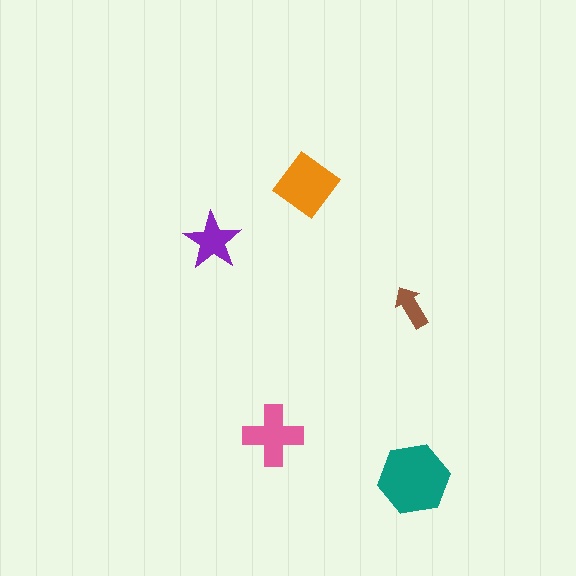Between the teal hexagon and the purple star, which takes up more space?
The teal hexagon.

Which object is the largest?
The teal hexagon.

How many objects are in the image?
There are 5 objects in the image.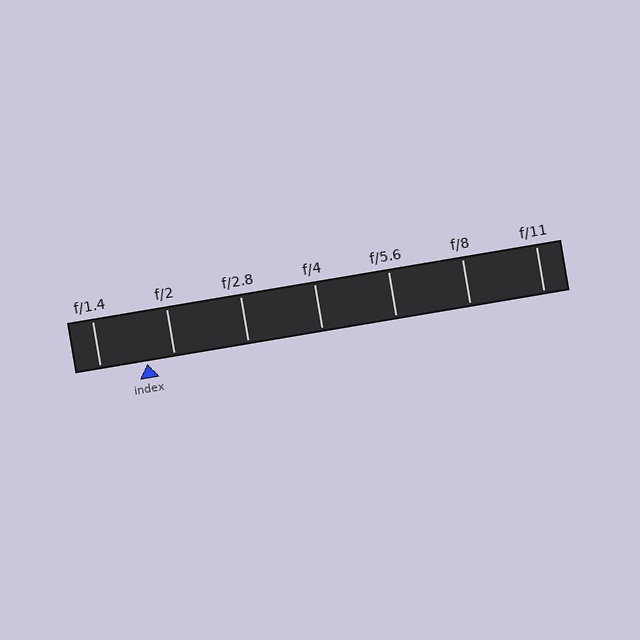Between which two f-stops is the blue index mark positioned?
The index mark is between f/1.4 and f/2.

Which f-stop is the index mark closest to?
The index mark is closest to f/2.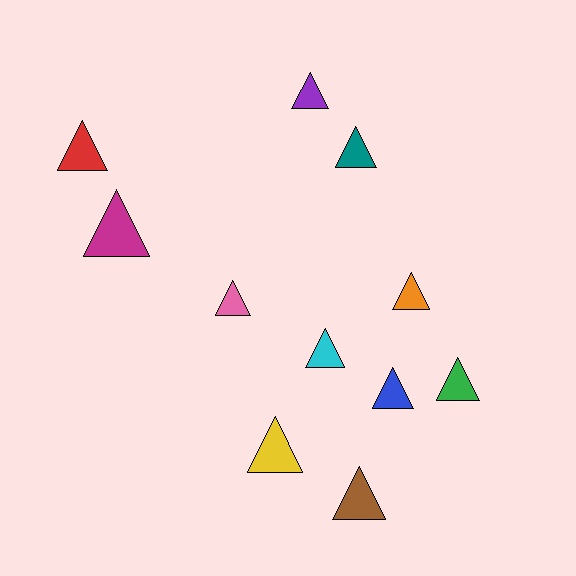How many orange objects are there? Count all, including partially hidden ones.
There is 1 orange object.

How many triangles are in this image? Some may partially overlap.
There are 11 triangles.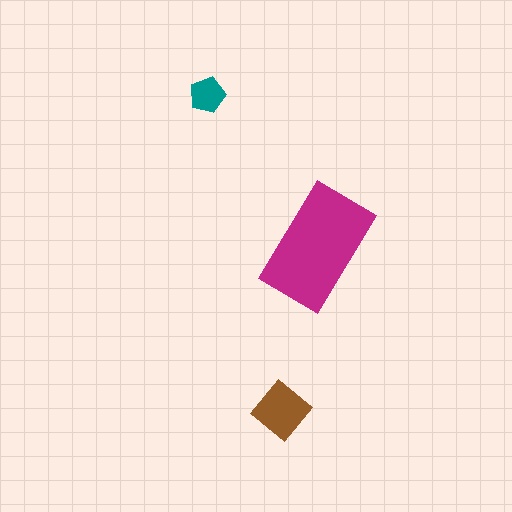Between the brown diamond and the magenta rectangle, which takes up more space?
The magenta rectangle.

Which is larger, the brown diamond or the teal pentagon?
The brown diamond.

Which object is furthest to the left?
The teal pentagon is leftmost.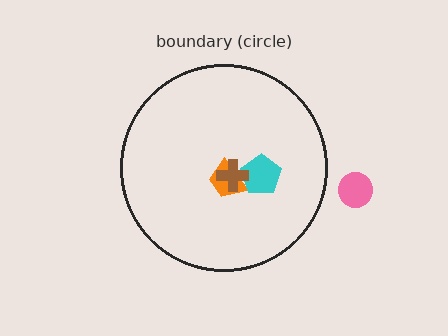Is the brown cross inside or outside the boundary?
Inside.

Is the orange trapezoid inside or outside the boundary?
Inside.